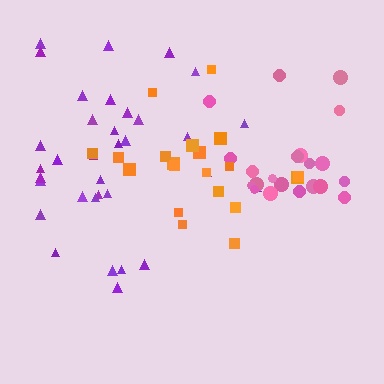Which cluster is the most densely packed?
Pink.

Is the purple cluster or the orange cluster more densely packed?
Purple.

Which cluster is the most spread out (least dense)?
Orange.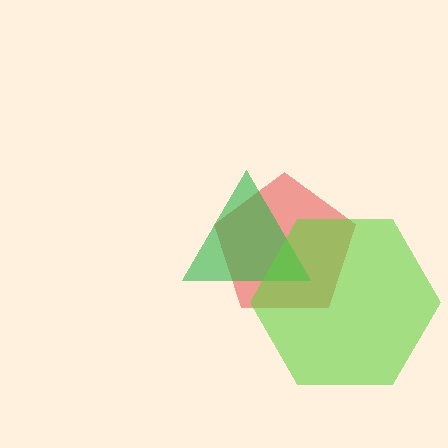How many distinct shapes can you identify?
There are 3 distinct shapes: a red pentagon, a green triangle, a lime hexagon.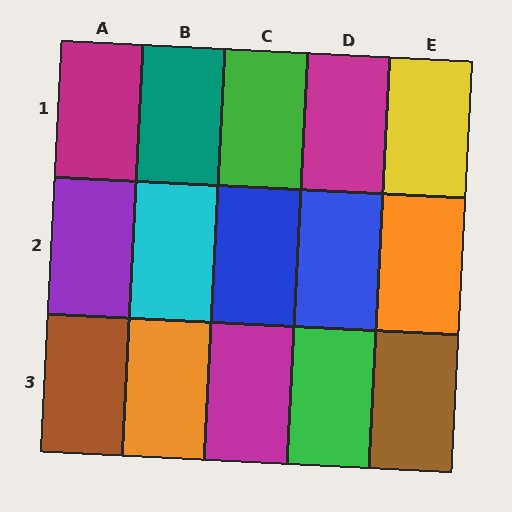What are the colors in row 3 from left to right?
Brown, orange, magenta, green, brown.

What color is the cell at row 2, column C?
Blue.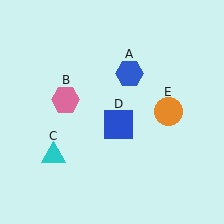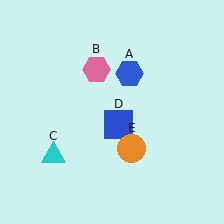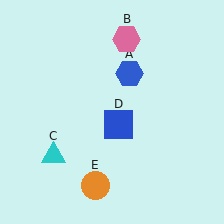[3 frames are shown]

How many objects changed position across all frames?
2 objects changed position: pink hexagon (object B), orange circle (object E).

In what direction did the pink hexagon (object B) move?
The pink hexagon (object B) moved up and to the right.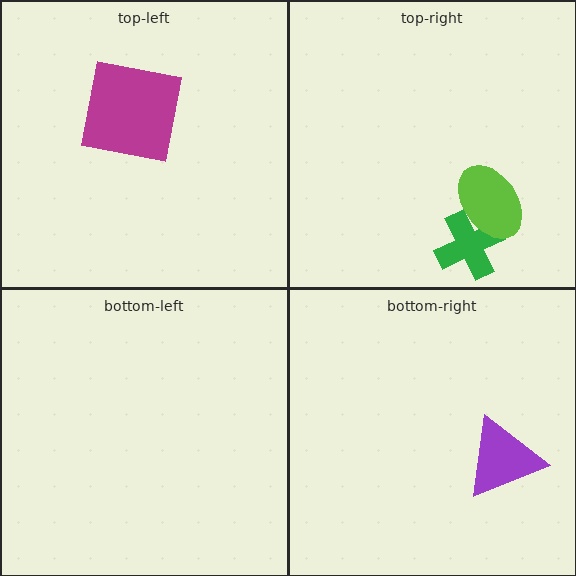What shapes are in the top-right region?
The green cross, the lime ellipse.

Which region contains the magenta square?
The top-left region.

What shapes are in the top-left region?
The magenta square.